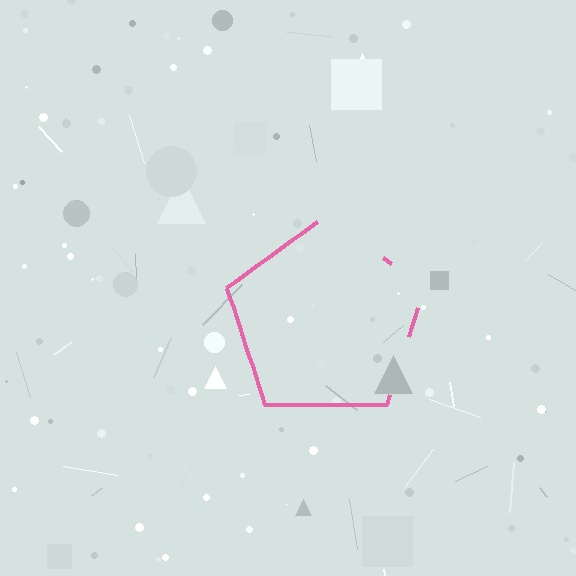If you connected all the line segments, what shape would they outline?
They would outline a pentagon.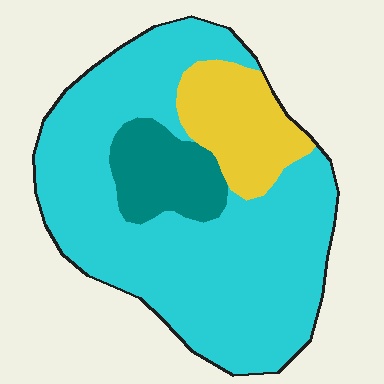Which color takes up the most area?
Cyan, at roughly 70%.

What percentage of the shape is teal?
Teal covers roughly 10% of the shape.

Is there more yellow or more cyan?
Cyan.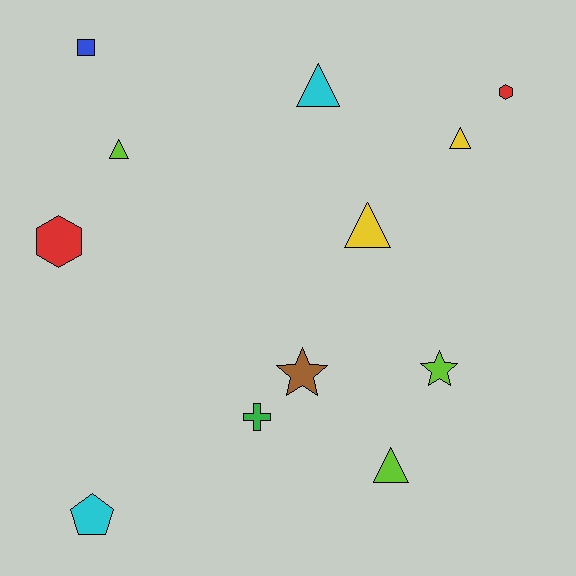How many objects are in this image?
There are 12 objects.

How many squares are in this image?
There is 1 square.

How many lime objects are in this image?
There are 3 lime objects.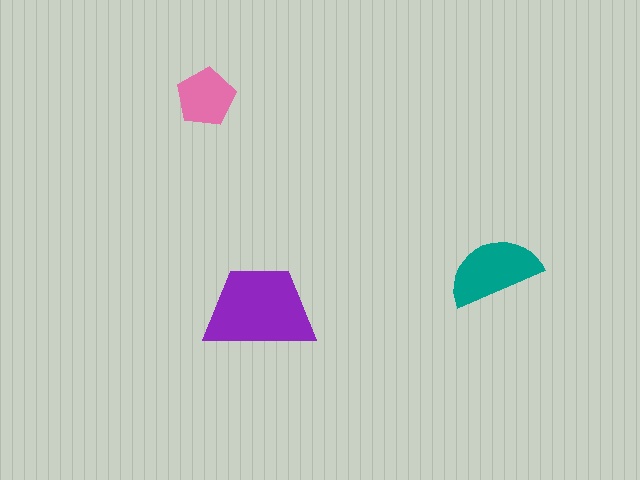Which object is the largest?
The purple trapezoid.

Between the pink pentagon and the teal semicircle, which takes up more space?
The teal semicircle.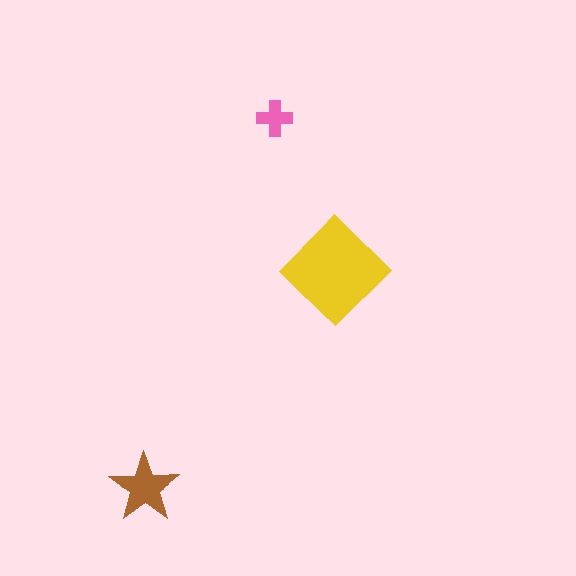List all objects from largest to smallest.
The yellow diamond, the brown star, the pink cross.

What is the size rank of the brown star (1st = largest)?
2nd.